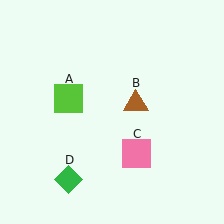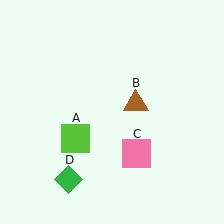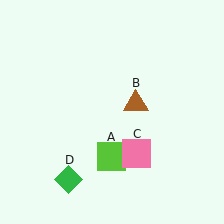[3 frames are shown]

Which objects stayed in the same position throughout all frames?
Brown triangle (object B) and pink square (object C) and green diamond (object D) remained stationary.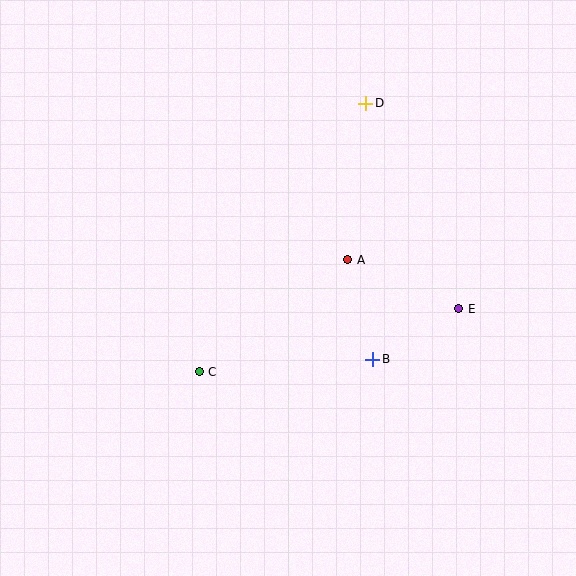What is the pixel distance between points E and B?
The distance between E and B is 100 pixels.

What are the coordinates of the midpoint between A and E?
The midpoint between A and E is at (403, 284).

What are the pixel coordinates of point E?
Point E is at (459, 309).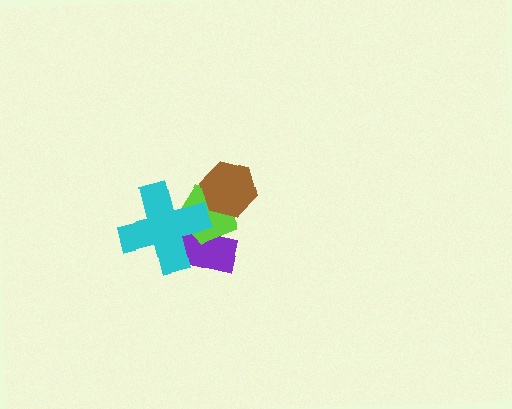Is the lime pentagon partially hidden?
Yes, it is partially covered by another shape.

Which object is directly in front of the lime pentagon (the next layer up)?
The brown hexagon is directly in front of the lime pentagon.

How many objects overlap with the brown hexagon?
1 object overlaps with the brown hexagon.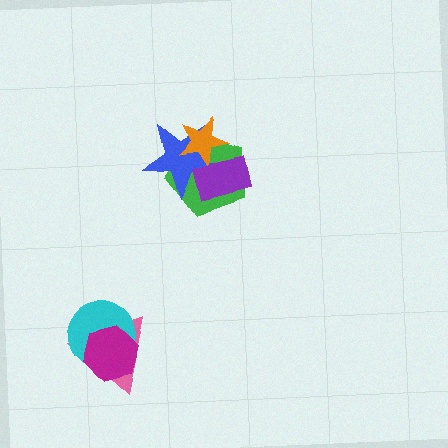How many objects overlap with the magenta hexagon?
2 objects overlap with the magenta hexagon.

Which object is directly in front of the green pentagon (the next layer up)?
The blue star is directly in front of the green pentagon.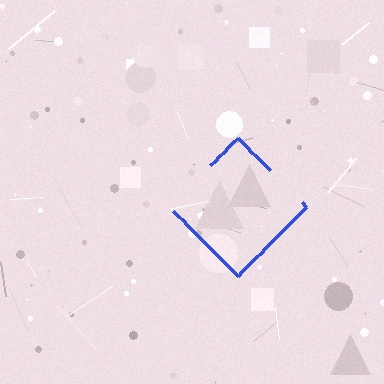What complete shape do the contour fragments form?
The contour fragments form a diamond.